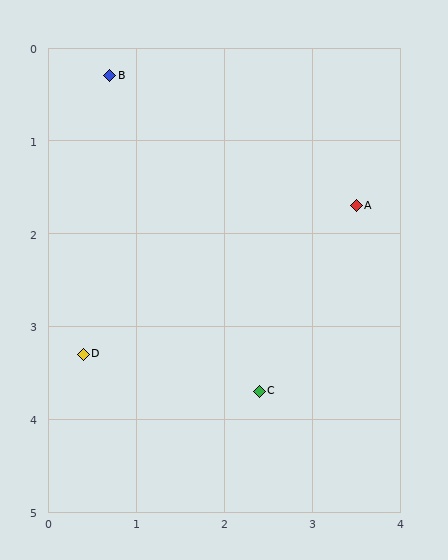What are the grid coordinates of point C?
Point C is at approximately (2.4, 3.7).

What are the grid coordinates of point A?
Point A is at approximately (3.5, 1.7).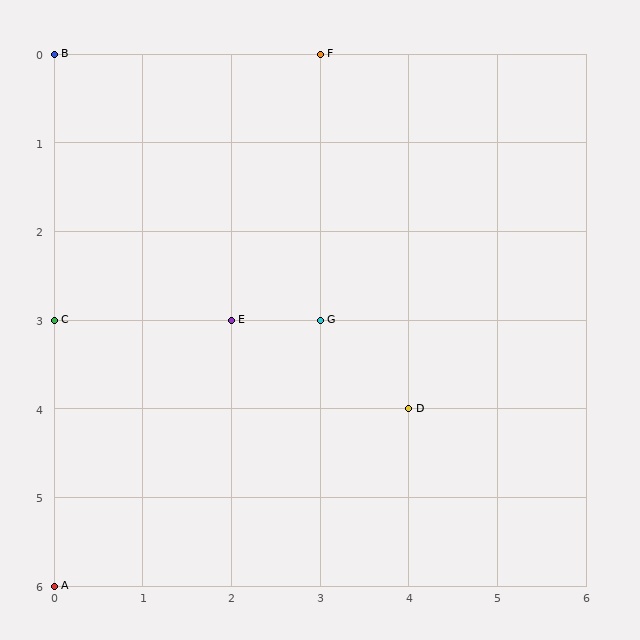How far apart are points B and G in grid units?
Points B and G are 3 columns and 3 rows apart (about 4.2 grid units diagonally).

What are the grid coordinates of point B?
Point B is at grid coordinates (0, 0).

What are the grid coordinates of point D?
Point D is at grid coordinates (4, 4).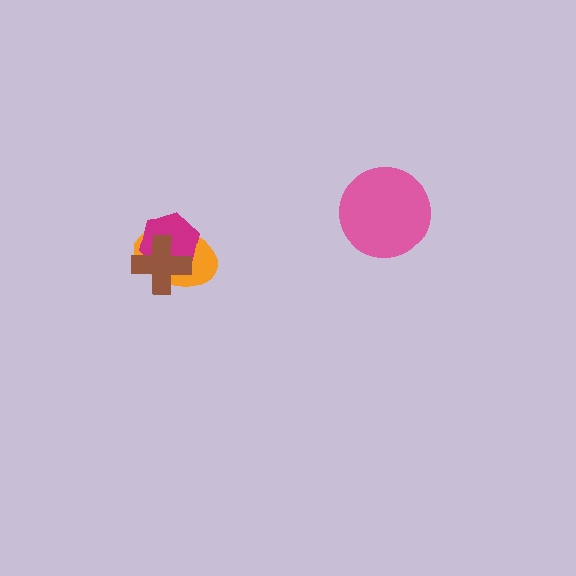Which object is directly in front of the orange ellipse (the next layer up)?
The magenta hexagon is directly in front of the orange ellipse.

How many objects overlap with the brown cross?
2 objects overlap with the brown cross.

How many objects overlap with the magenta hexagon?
2 objects overlap with the magenta hexagon.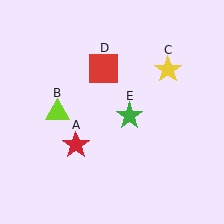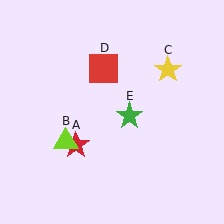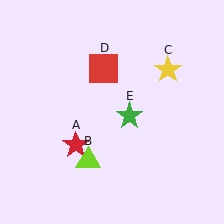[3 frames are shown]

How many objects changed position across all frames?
1 object changed position: lime triangle (object B).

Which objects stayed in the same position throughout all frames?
Red star (object A) and yellow star (object C) and red square (object D) and green star (object E) remained stationary.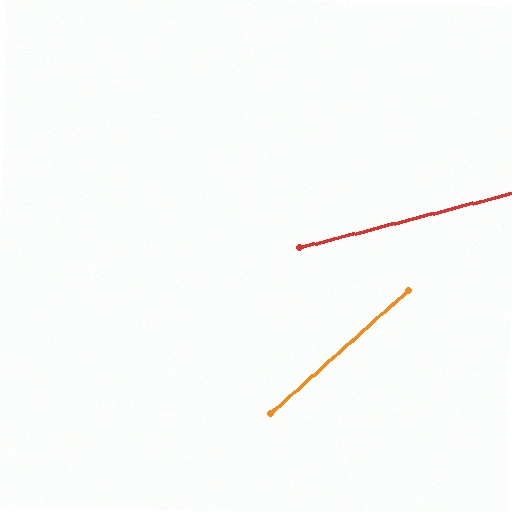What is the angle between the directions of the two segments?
Approximately 27 degrees.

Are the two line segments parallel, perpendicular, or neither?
Neither parallel nor perpendicular — they differ by about 27°.